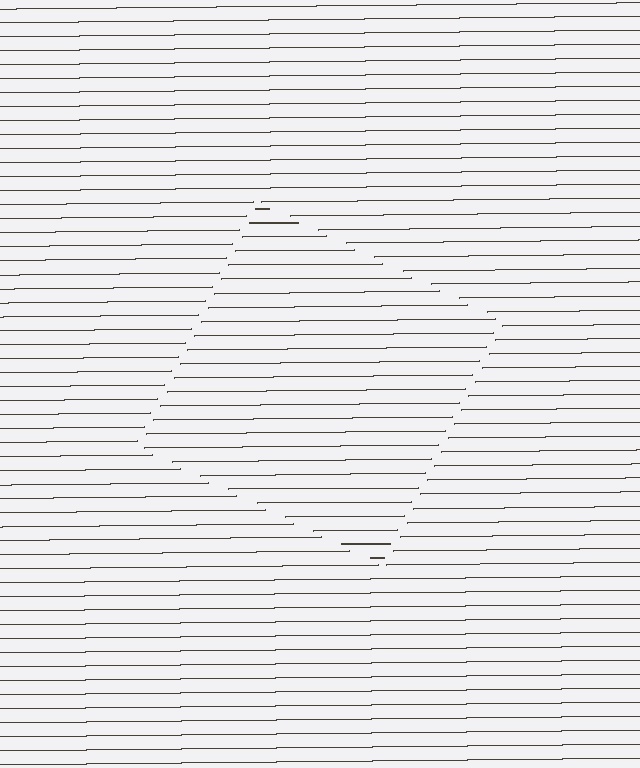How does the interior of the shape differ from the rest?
The interior of the shape contains the same grating, shifted by half a period — the contour is defined by the phase discontinuity where line-ends from the inner and outer gratings abut.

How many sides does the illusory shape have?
4 sides — the line-ends trace a square.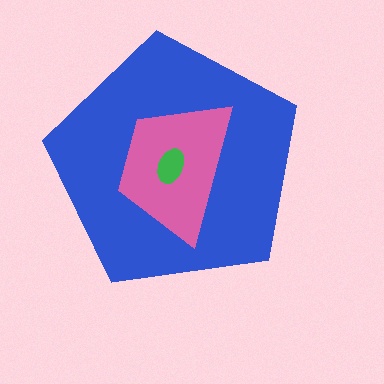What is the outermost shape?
The blue pentagon.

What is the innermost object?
The green ellipse.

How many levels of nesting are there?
3.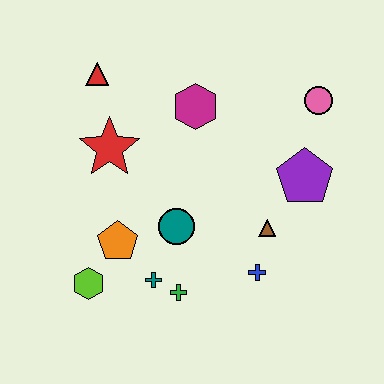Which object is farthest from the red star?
The pink circle is farthest from the red star.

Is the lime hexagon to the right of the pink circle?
No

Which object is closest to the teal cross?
The green cross is closest to the teal cross.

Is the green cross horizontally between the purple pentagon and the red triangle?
Yes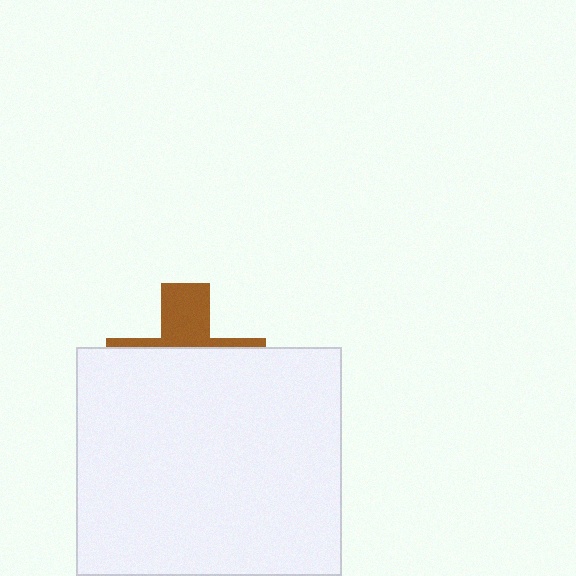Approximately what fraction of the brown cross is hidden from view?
Roughly 68% of the brown cross is hidden behind the white rectangle.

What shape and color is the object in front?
The object in front is a white rectangle.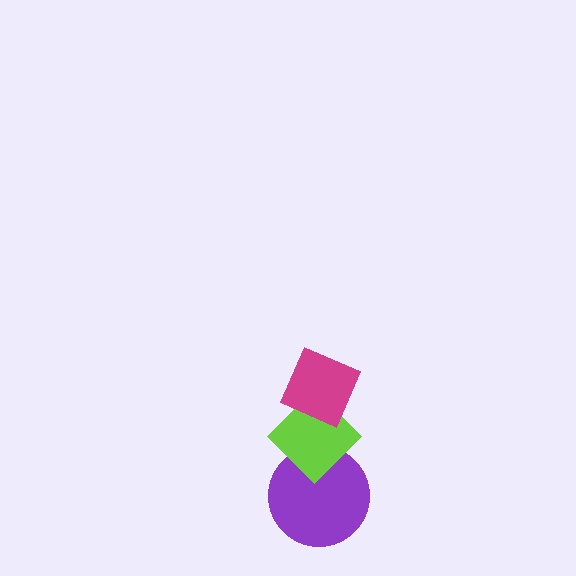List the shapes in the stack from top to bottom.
From top to bottom: the magenta diamond, the lime diamond, the purple circle.